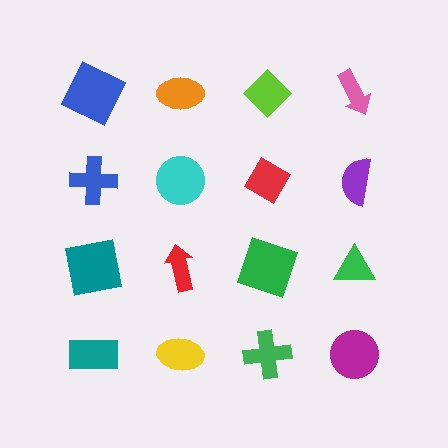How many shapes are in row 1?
4 shapes.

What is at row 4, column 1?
A teal rectangle.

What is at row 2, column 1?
A blue cross.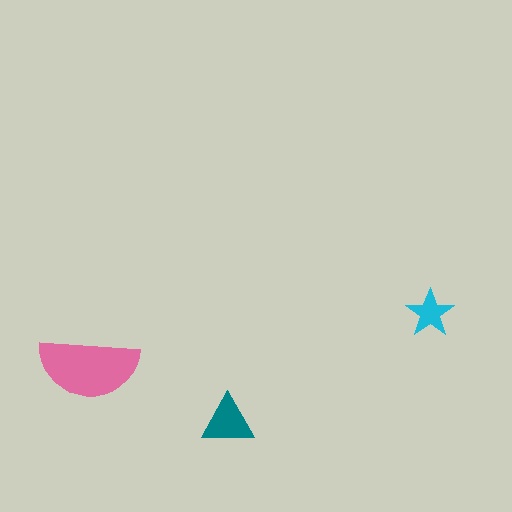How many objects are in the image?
There are 3 objects in the image.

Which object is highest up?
The cyan star is topmost.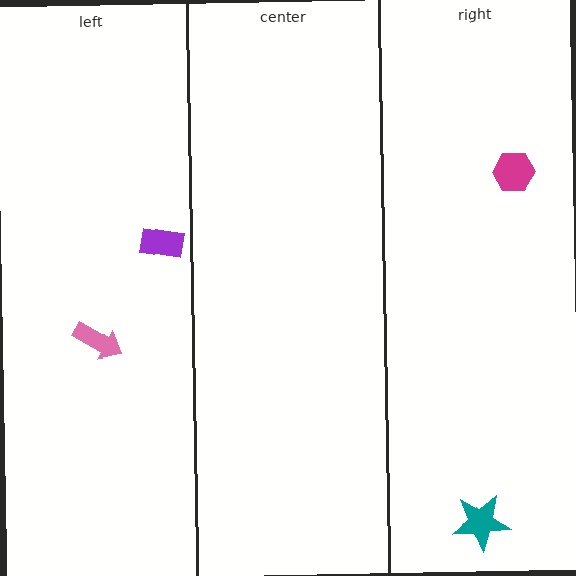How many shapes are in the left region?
2.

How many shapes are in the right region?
2.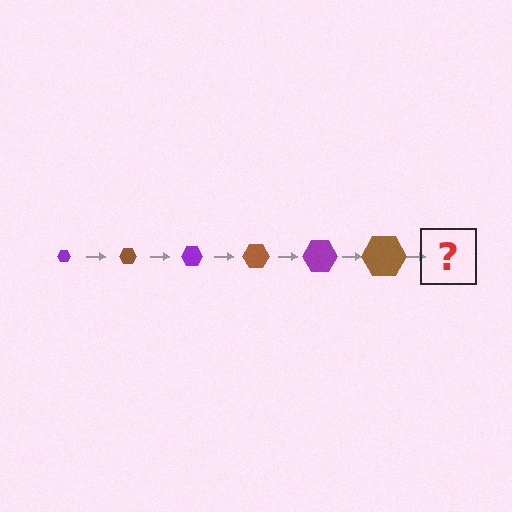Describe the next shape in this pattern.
It should be a purple hexagon, larger than the previous one.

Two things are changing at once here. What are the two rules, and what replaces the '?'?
The two rules are that the hexagon grows larger each step and the color cycles through purple and brown. The '?' should be a purple hexagon, larger than the previous one.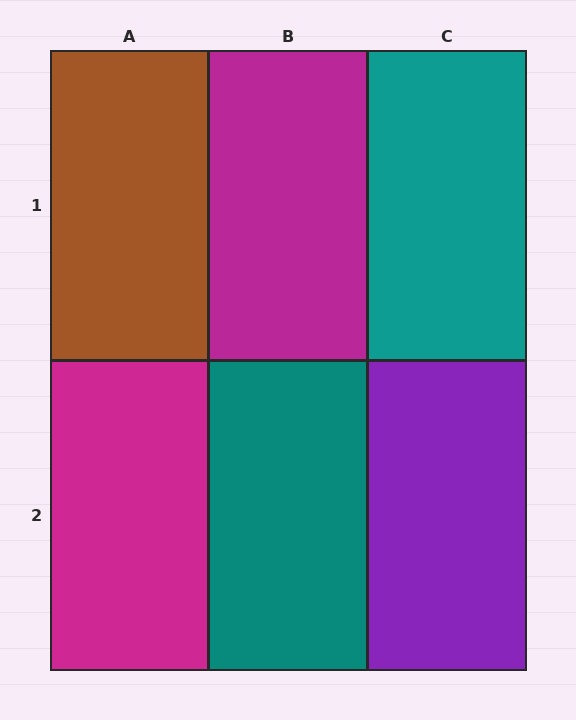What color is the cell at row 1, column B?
Magenta.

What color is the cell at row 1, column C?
Teal.